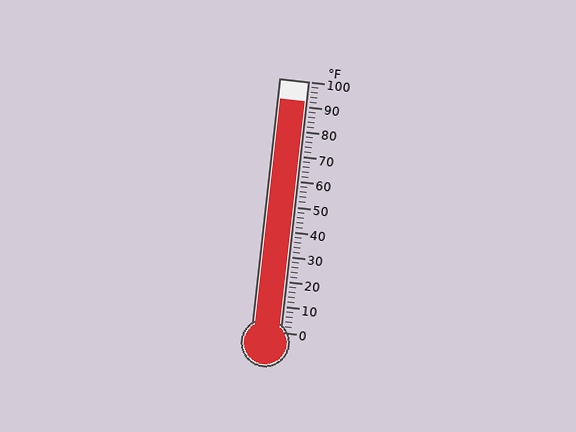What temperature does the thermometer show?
The thermometer shows approximately 92°F.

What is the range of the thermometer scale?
The thermometer scale ranges from 0°F to 100°F.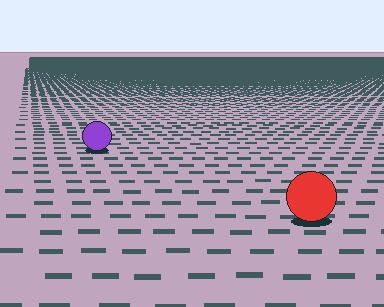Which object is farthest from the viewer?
The purple circle is farthest from the viewer. It appears smaller and the ground texture around it is denser.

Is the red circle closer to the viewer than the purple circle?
Yes. The red circle is closer — you can tell from the texture gradient: the ground texture is coarser near it.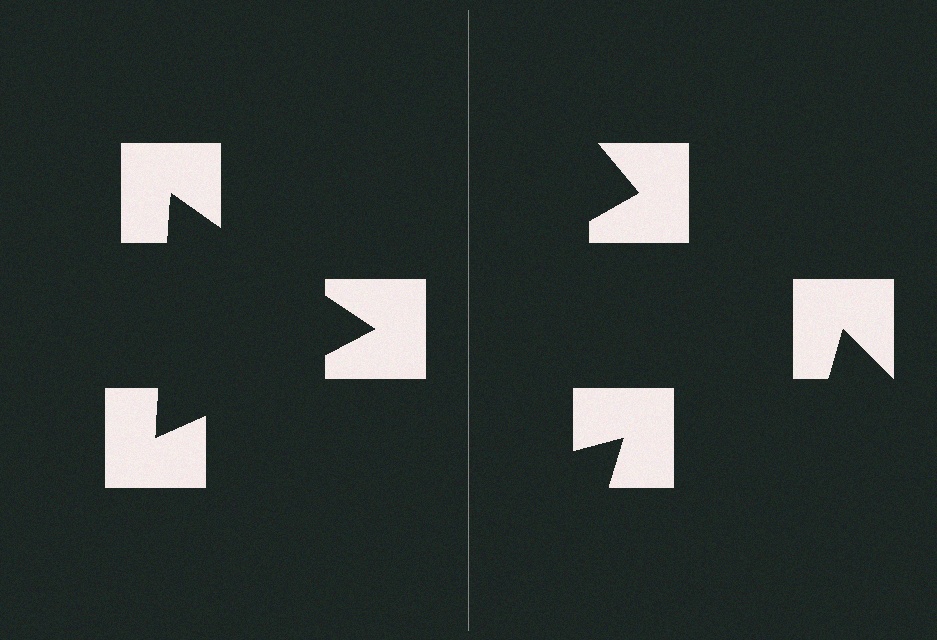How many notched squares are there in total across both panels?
6 — 3 on each side.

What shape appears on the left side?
An illusory triangle.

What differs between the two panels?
The notched squares are positioned identically on both sides; only the wedge orientations differ. On the left they align to a triangle; on the right they are misaligned.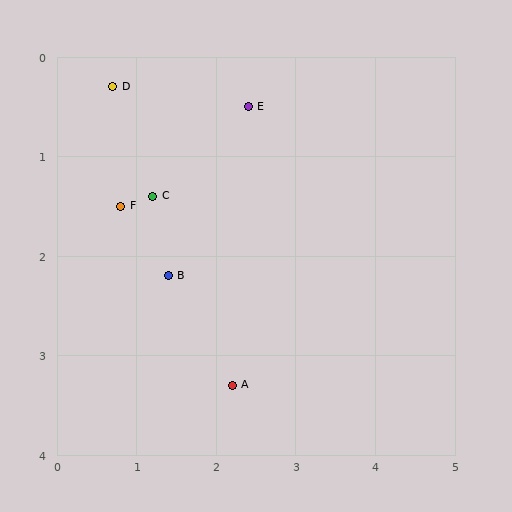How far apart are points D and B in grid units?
Points D and B are about 2.0 grid units apart.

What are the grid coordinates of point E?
Point E is at approximately (2.4, 0.5).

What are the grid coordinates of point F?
Point F is at approximately (0.8, 1.5).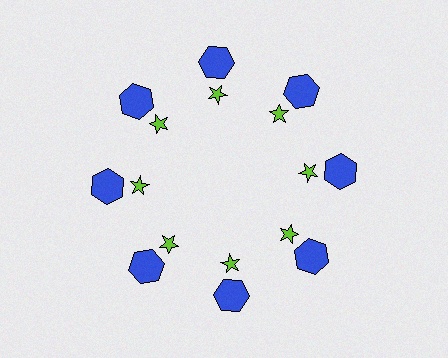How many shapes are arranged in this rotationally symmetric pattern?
There are 16 shapes, arranged in 8 groups of 2.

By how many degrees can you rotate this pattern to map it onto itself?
The pattern maps onto itself every 45 degrees of rotation.